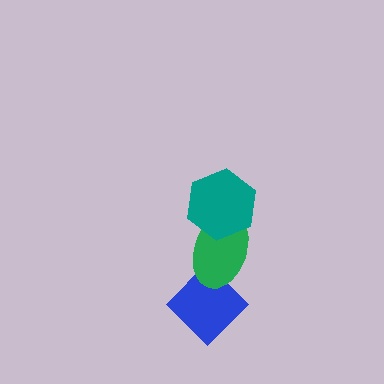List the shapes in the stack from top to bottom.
From top to bottom: the teal hexagon, the green ellipse, the blue diamond.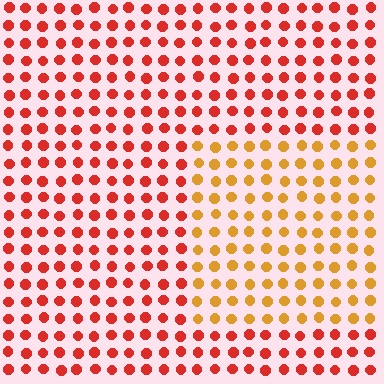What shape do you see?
I see a rectangle.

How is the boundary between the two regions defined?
The boundary is defined purely by a slight shift in hue (about 38 degrees). Spacing, size, and orientation are identical on both sides.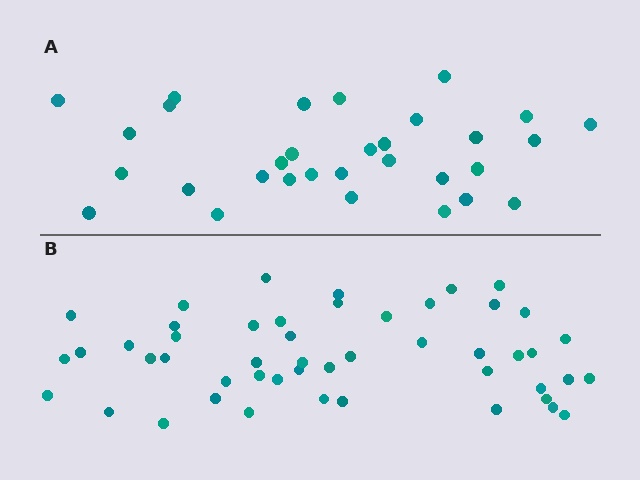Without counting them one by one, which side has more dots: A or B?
Region B (the bottom region) has more dots.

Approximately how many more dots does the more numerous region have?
Region B has approximately 20 more dots than region A.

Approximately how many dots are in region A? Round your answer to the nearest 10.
About 30 dots. (The exact count is 31, which rounds to 30.)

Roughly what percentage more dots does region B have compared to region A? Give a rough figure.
About 60% more.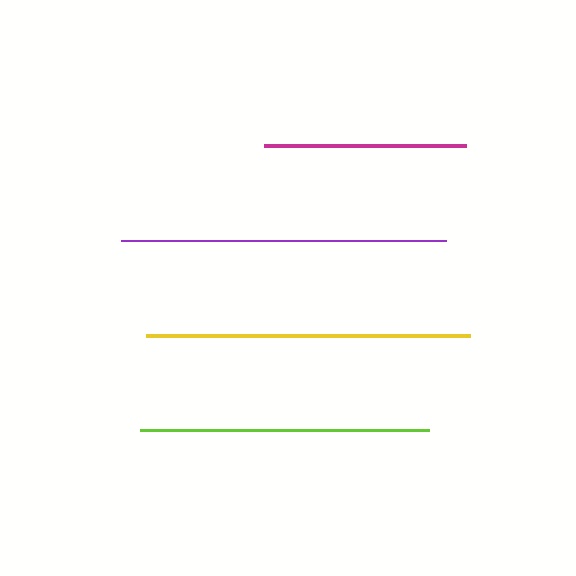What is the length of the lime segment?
The lime segment is approximately 289 pixels long.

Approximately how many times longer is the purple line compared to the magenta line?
The purple line is approximately 1.6 times the length of the magenta line.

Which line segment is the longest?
The purple line is the longest at approximately 325 pixels.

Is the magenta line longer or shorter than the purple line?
The purple line is longer than the magenta line.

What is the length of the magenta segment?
The magenta segment is approximately 203 pixels long.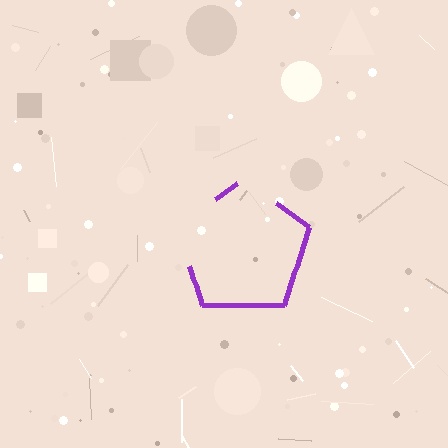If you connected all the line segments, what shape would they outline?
They would outline a pentagon.